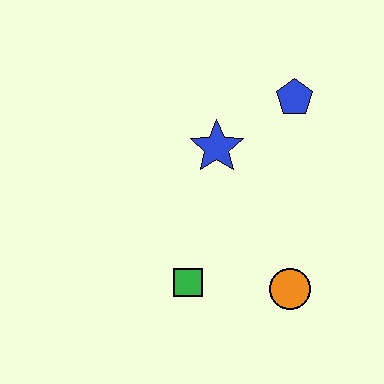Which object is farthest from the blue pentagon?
The green square is farthest from the blue pentagon.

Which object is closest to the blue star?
The blue pentagon is closest to the blue star.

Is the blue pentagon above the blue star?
Yes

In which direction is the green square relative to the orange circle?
The green square is to the left of the orange circle.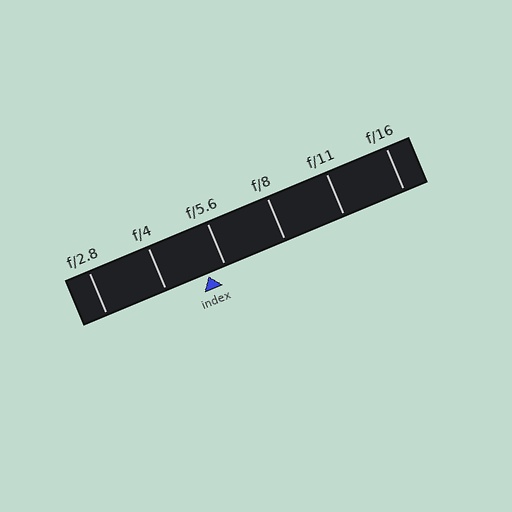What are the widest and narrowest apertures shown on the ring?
The widest aperture shown is f/2.8 and the narrowest is f/16.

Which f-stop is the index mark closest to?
The index mark is closest to f/5.6.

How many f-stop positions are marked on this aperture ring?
There are 6 f-stop positions marked.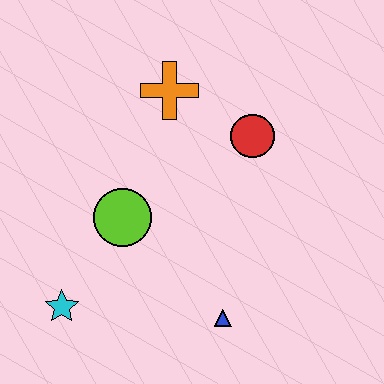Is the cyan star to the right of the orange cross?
No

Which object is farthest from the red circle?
The cyan star is farthest from the red circle.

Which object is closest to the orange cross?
The red circle is closest to the orange cross.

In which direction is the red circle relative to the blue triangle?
The red circle is above the blue triangle.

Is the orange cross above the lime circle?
Yes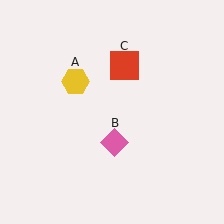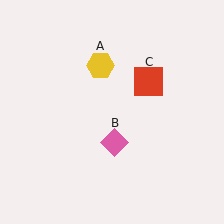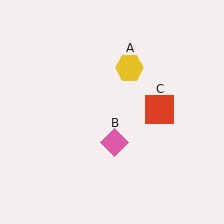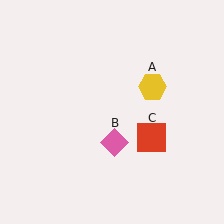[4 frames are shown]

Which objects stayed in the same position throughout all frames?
Pink diamond (object B) remained stationary.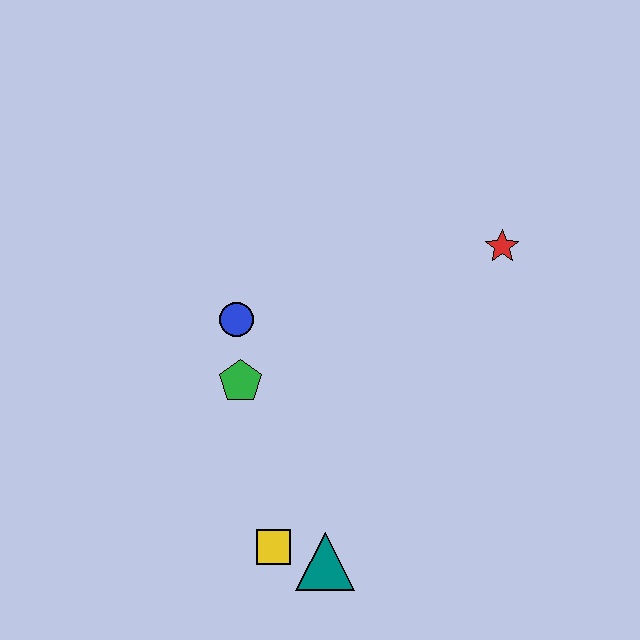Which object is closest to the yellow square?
The teal triangle is closest to the yellow square.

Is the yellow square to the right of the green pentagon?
Yes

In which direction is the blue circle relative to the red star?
The blue circle is to the left of the red star.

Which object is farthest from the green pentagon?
The red star is farthest from the green pentagon.